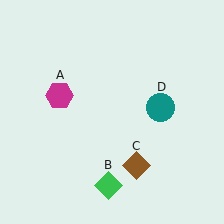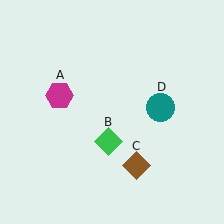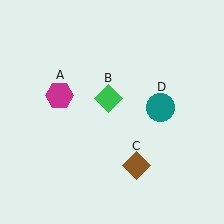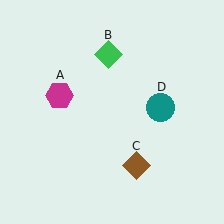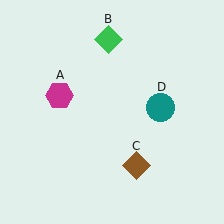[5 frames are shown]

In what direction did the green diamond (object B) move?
The green diamond (object B) moved up.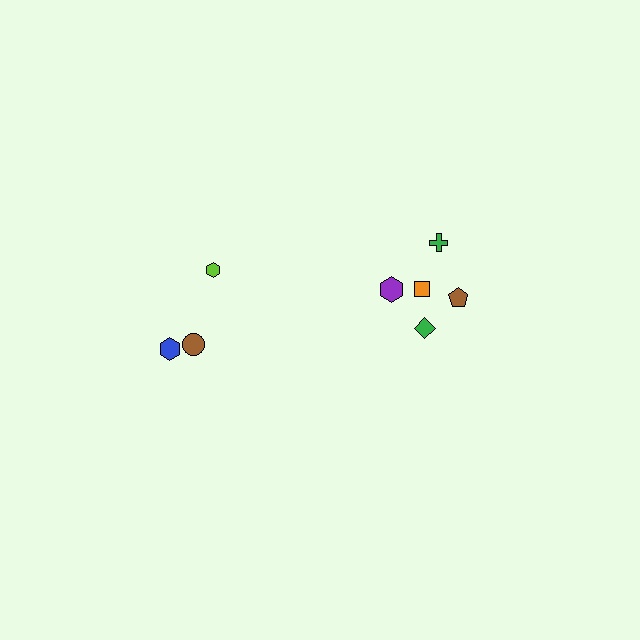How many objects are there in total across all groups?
There are 8 objects.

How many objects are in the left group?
There are 3 objects.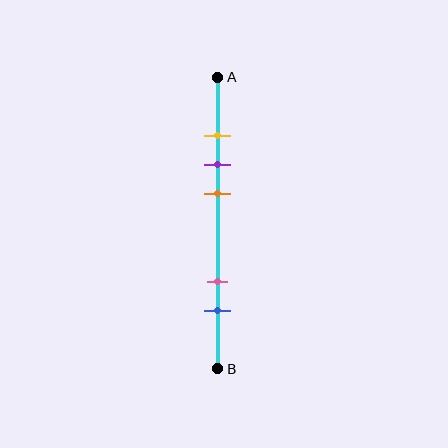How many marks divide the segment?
There are 5 marks dividing the segment.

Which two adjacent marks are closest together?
The yellow and purple marks are the closest adjacent pair.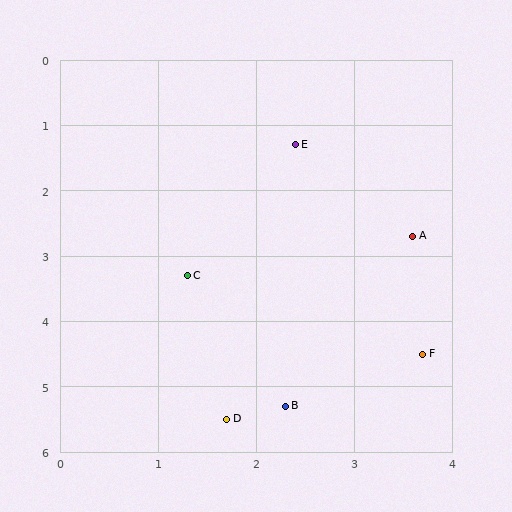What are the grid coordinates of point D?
Point D is at approximately (1.7, 5.5).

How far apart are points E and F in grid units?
Points E and F are about 3.5 grid units apart.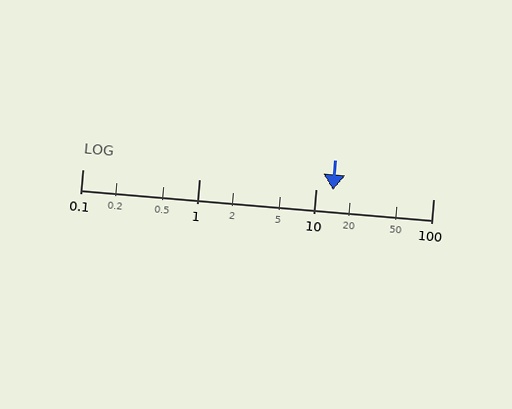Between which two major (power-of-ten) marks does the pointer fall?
The pointer is between 10 and 100.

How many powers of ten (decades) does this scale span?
The scale spans 3 decades, from 0.1 to 100.